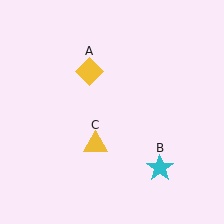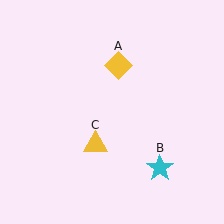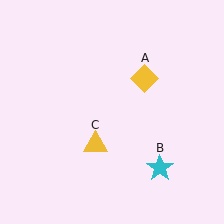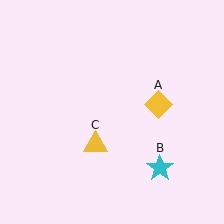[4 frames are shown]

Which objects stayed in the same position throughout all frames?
Cyan star (object B) and yellow triangle (object C) remained stationary.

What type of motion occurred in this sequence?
The yellow diamond (object A) rotated clockwise around the center of the scene.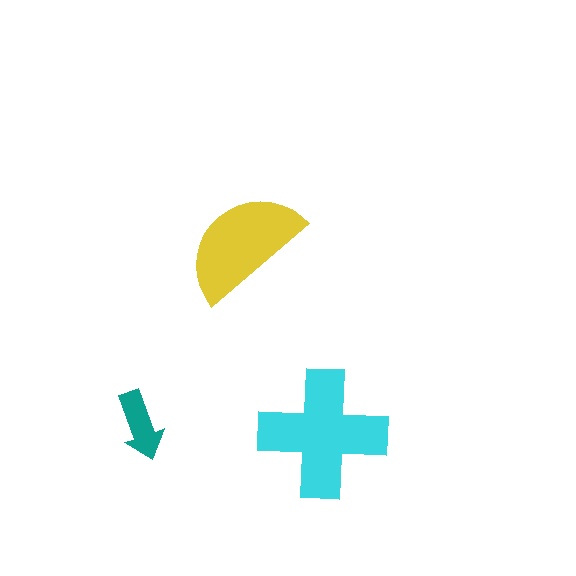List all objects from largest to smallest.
The cyan cross, the yellow semicircle, the teal arrow.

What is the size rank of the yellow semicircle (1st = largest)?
2nd.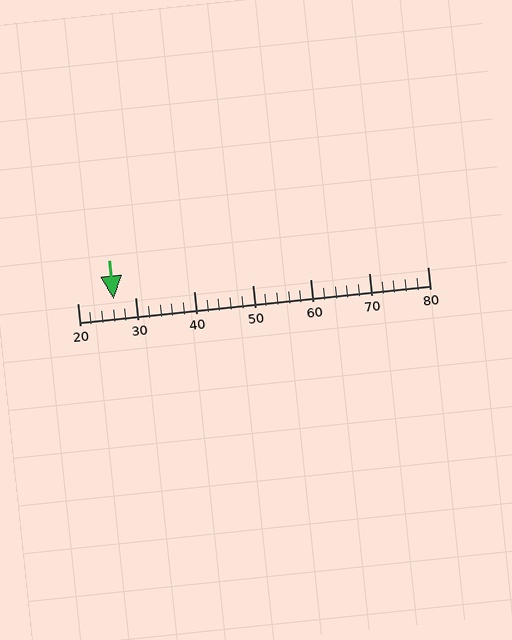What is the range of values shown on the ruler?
The ruler shows values from 20 to 80.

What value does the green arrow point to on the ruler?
The green arrow points to approximately 26.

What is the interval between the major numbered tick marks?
The major tick marks are spaced 10 units apart.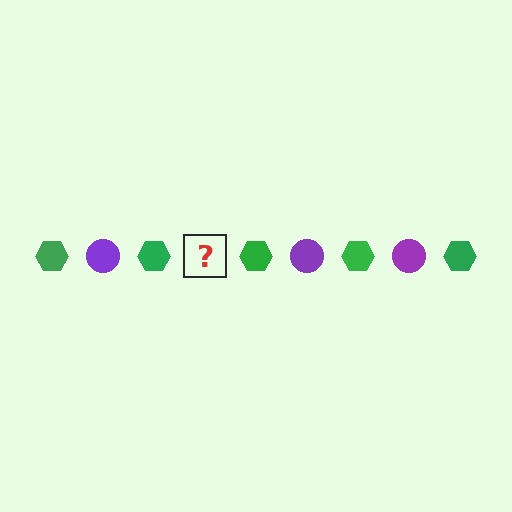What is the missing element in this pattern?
The missing element is a purple circle.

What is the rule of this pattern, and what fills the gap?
The rule is that the pattern alternates between green hexagon and purple circle. The gap should be filled with a purple circle.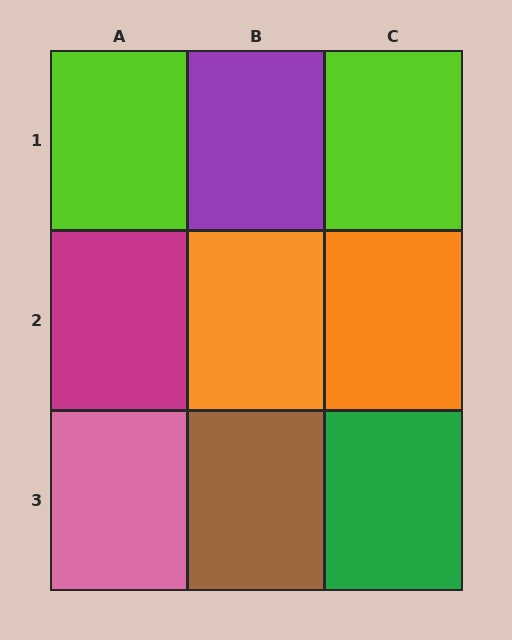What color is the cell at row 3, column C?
Green.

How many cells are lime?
2 cells are lime.